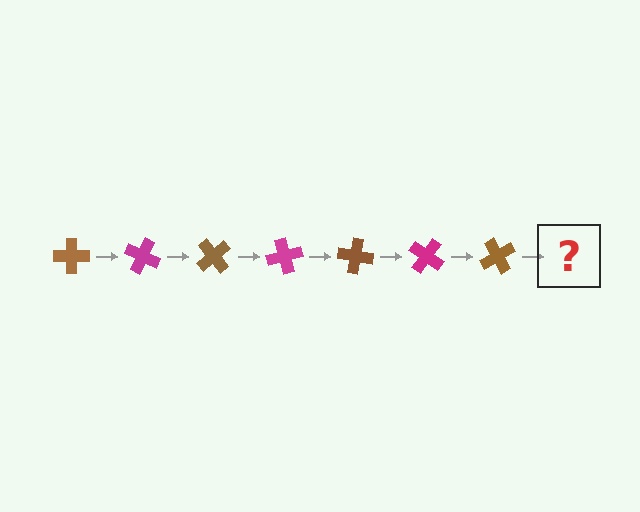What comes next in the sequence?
The next element should be a magenta cross, rotated 175 degrees from the start.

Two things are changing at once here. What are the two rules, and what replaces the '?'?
The two rules are that it rotates 25 degrees each step and the color cycles through brown and magenta. The '?' should be a magenta cross, rotated 175 degrees from the start.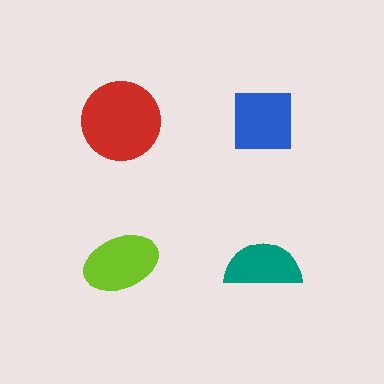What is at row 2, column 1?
A lime ellipse.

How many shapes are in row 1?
2 shapes.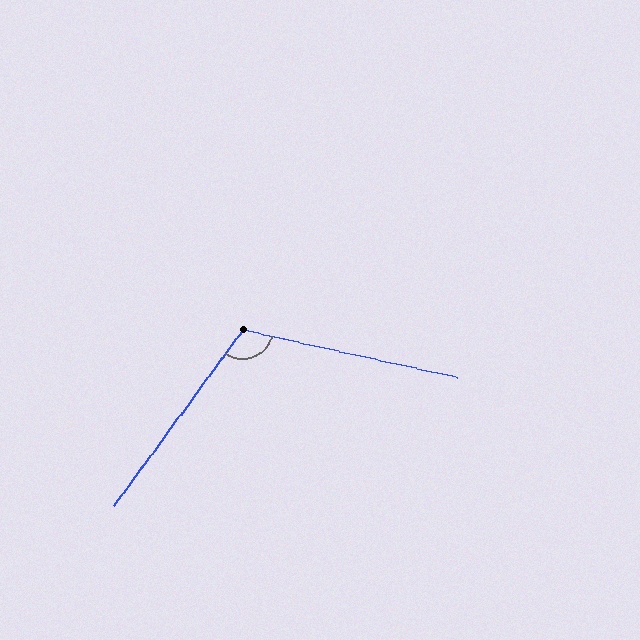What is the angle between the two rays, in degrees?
Approximately 114 degrees.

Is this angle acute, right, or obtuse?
It is obtuse.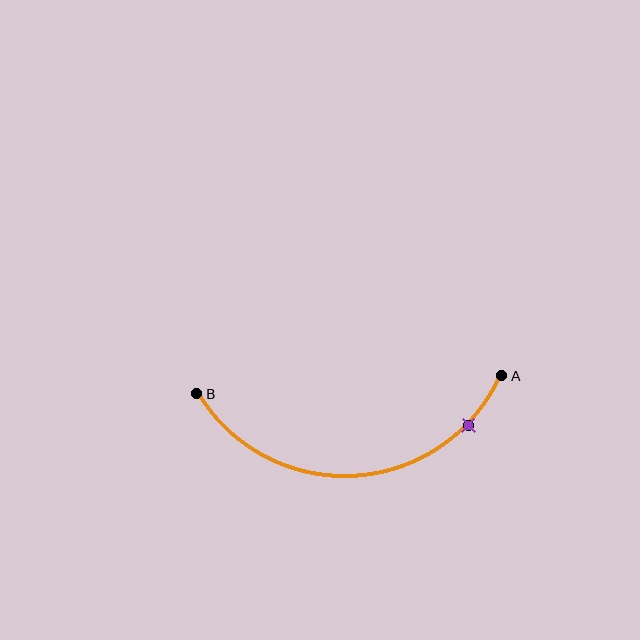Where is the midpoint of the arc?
The arc midpoint is the point on the curve farthest from the straight line joining A and B. It sits below that line.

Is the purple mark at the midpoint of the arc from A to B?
No. The purple mark lies on the arc but is closer to endpoint A. The arc midpoint would be at the point on the curve equidistant along the arc from both A and B.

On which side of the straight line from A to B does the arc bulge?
The arc bulges below the straight line connecting A and B.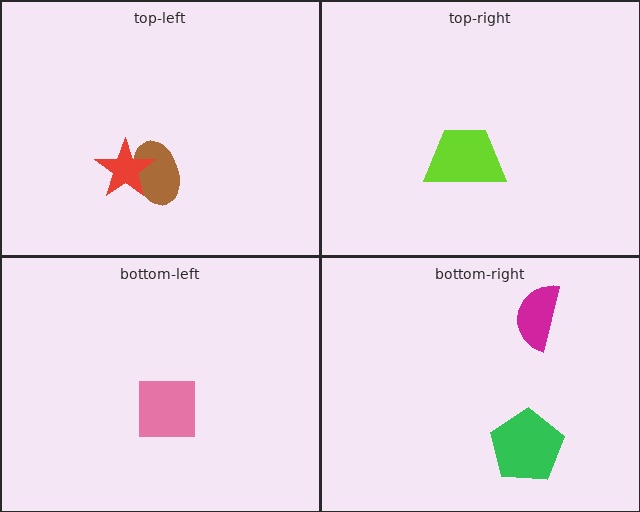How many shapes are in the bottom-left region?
1.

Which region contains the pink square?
The bottom-left region.